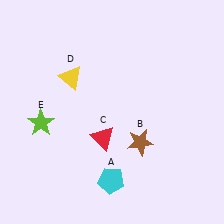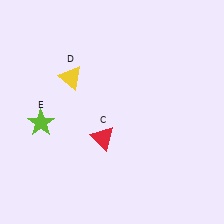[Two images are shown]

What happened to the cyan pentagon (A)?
The cyan pentagon (A) was removed in Image 2. It was in the bottom-left area of Image 1.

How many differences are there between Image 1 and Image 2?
There are 2 differences between the two images.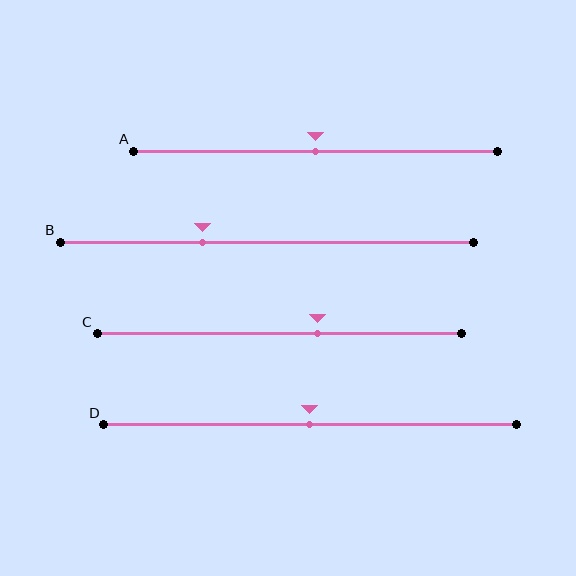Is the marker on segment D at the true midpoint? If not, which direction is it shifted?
Yes, the marker on segment D is at the true midpoint.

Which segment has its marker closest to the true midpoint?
Segment A has its marker closest to the true midpoint.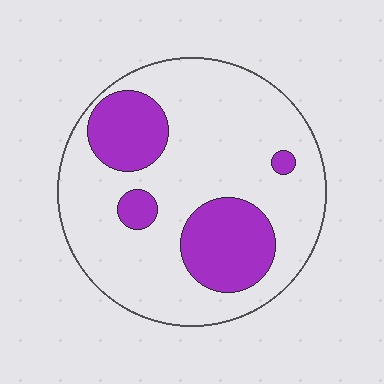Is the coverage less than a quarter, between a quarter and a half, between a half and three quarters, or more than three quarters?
Less than a quarter.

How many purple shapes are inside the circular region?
4.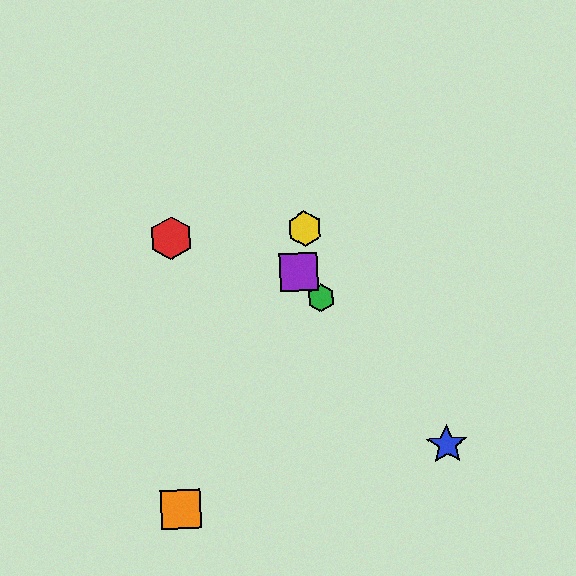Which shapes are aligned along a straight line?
The blue star, the green hexagon, the purple square are aligned along a straight line.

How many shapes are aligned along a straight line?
3 shapes (the blue star, the green hexagon, the purple square) are aligned along a straight line.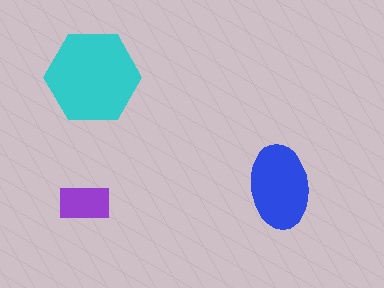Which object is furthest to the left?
The purple rectangle is leftmost.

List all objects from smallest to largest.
The purple rectangle, the blue ellipse, the cyan hexagon.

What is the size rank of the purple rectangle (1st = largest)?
3rd.